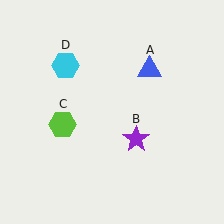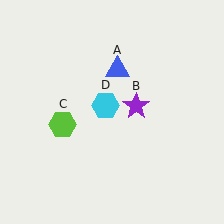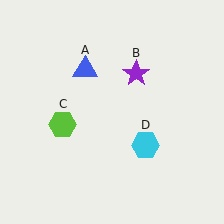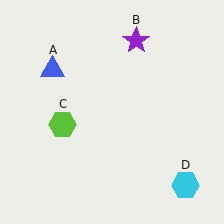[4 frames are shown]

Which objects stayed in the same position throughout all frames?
Lime hexagon (object C) remained stationary.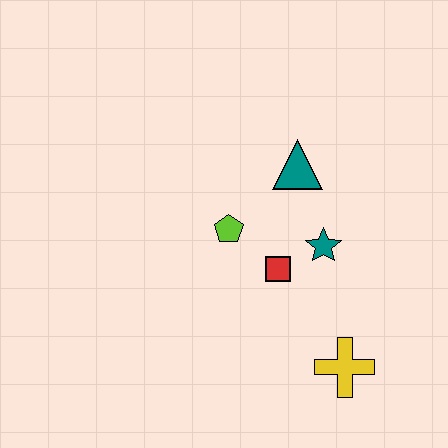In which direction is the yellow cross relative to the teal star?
The yellow cross is below the teal star.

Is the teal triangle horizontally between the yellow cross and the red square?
Yes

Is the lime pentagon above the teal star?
Yes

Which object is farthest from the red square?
The yellow cross is farthest from the red square.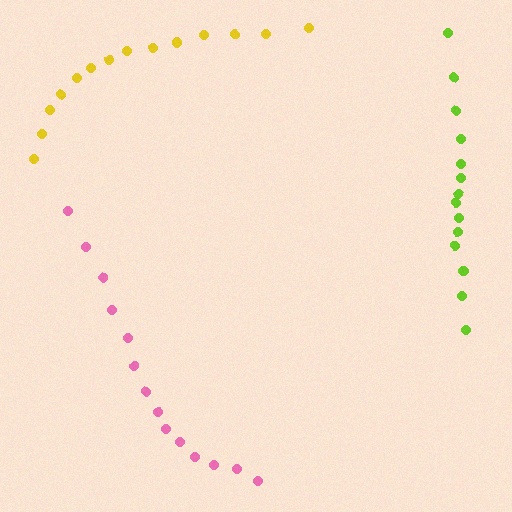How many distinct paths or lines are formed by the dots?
There are 3 distinct paths.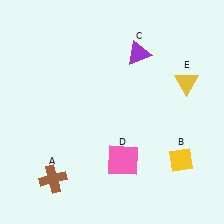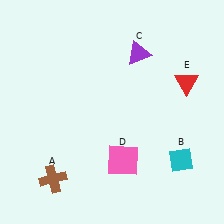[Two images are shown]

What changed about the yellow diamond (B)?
In Image 1, B is yellow. In Image 2, it changed to cyan.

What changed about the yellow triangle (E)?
In Image 1, E is yellow. In Image 2, it changed to red.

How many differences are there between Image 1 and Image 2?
There are 2 differences between the two images.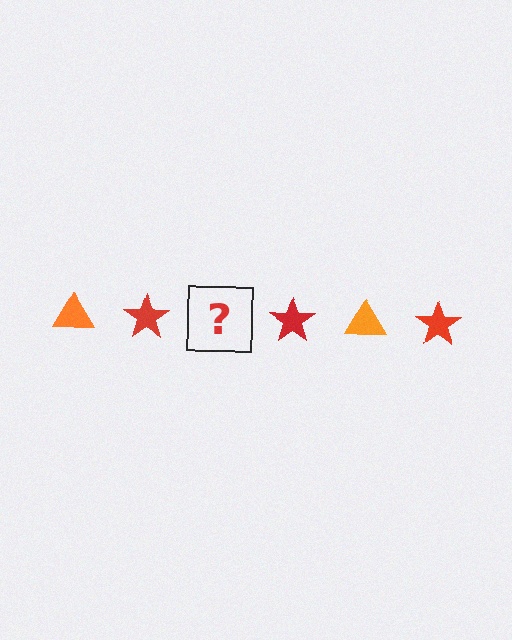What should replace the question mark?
The question mark should be replaced with an orange triangle.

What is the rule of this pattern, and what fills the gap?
The rule is that the pattern alternates between orange triangle and red star. The gap should be filled with an orange triangle.